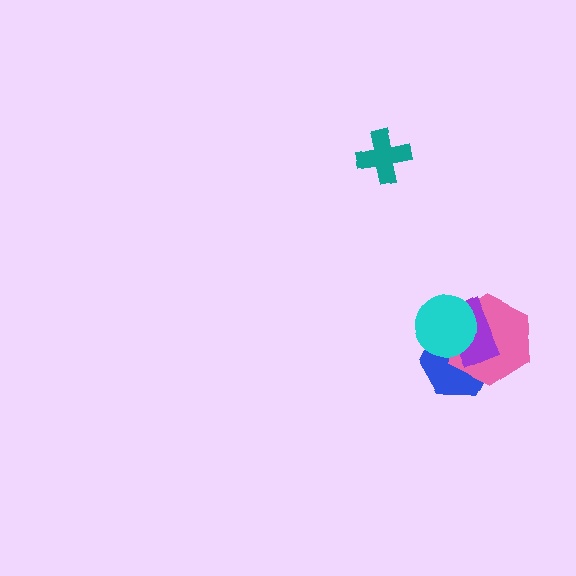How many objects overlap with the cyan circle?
3 objects overlap with the cyan circle.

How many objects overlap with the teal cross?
0 objects overlap with the teal cross.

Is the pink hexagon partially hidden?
Yes, it is partially covered by another shape.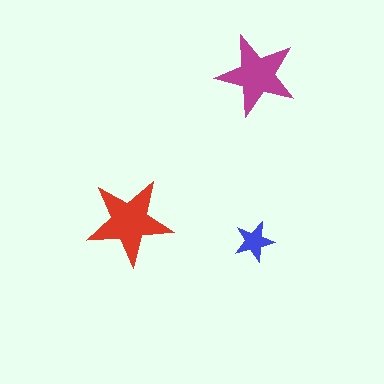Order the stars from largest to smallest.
the red one, the magenta one, the blue one.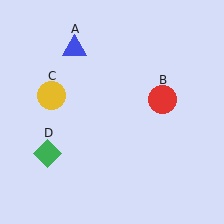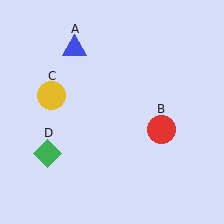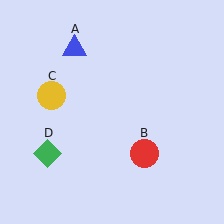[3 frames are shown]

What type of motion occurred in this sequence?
The red circle (object B) rotated clockwise around the center of the scene.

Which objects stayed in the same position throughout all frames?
Blue triangle (object A) and yellow circle (object C) and green diamond (object D) remained stationary.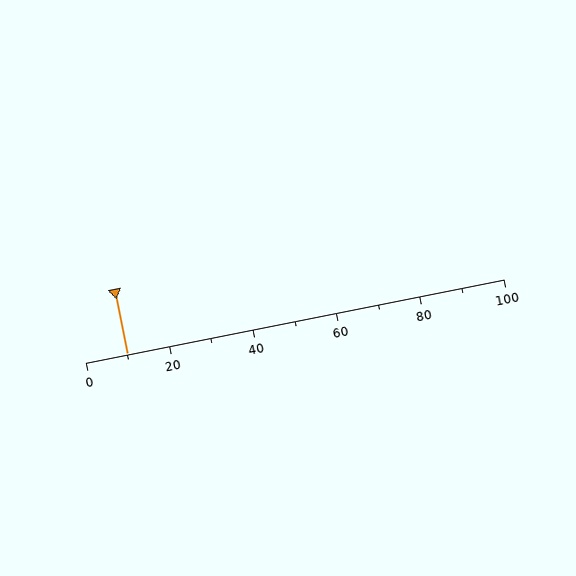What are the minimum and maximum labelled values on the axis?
The axis runs from 0 to 100.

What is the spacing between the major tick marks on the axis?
The major ticks are spaced 20 apart.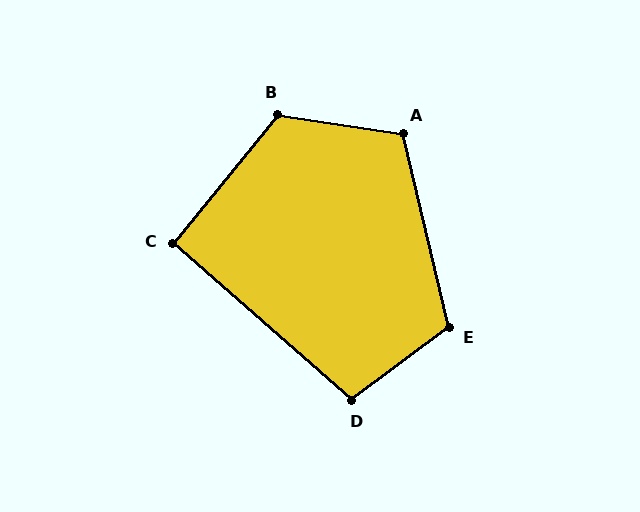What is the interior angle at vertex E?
Approximately 113 degrees (obtuse).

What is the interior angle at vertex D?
Approximately 102 degrees (obtuse).